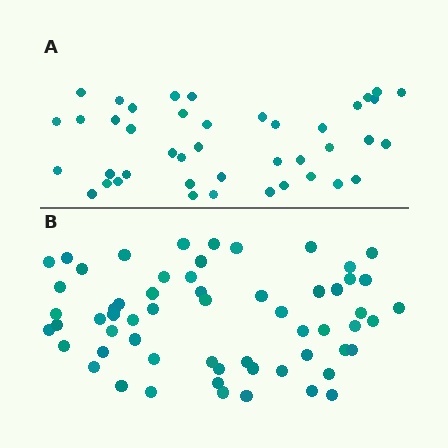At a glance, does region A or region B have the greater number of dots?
Region B (the bottom region) has more dots.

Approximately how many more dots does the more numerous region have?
Region B has approximately 20 more dots than region A.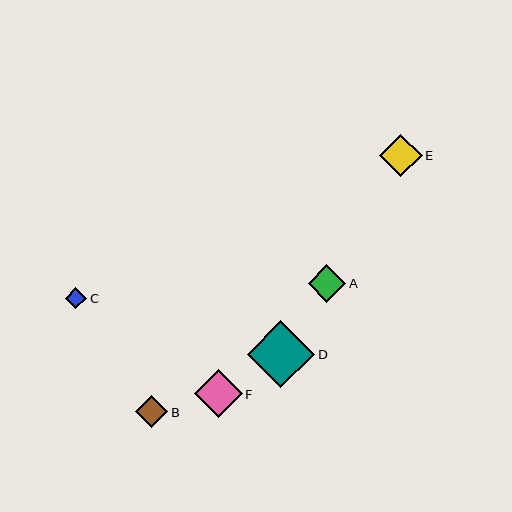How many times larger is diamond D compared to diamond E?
Diamond D is approximately 1.6 times the size of diamond E.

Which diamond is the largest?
Diamond D is the largest with a size of approximately 68 pixels.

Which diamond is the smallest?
Diamond C is the smallest with a size of approximately 22 pixels.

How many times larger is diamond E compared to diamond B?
Diamond E is approximately 1.3 times the size of diamond B.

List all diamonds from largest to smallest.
From largest to smallest: D, F, E, A, B, C.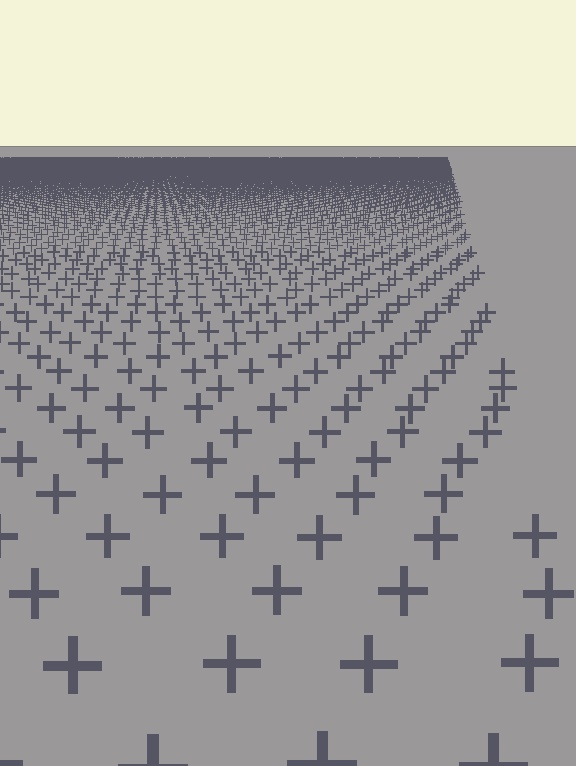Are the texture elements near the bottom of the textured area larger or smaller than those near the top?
Larger. Near the bottom, elements are closer to the viewer and appear at a bigger on-screen size.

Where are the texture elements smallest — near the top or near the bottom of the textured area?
Near the top.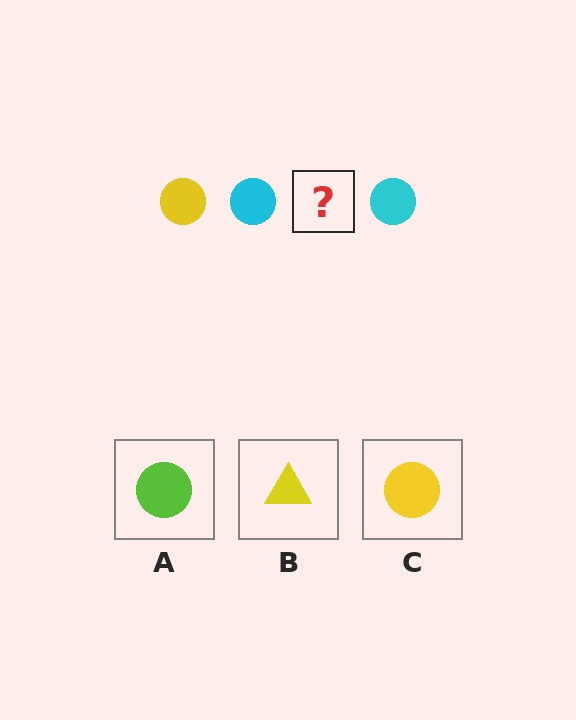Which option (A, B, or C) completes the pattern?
C.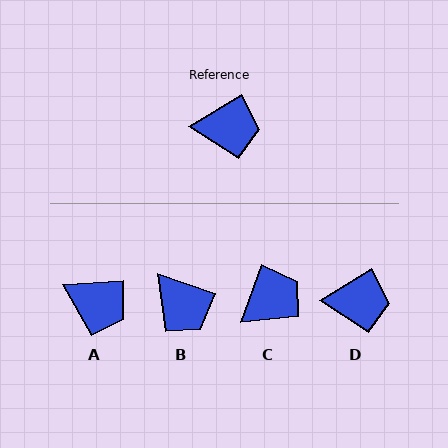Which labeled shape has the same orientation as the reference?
D.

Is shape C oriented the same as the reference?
No, it is off by about 38 degrees.